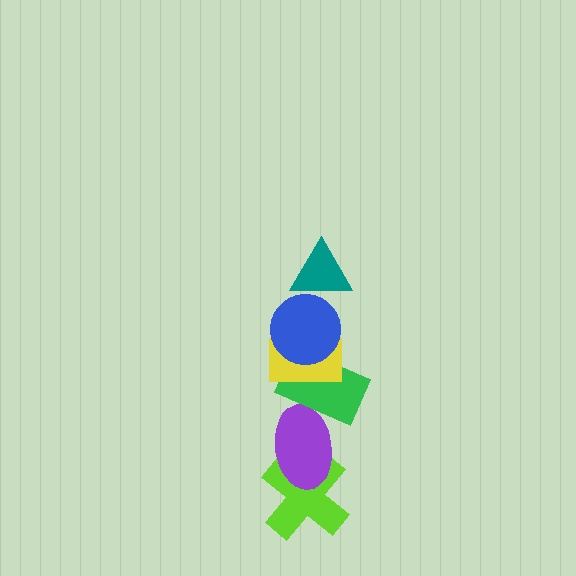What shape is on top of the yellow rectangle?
The blue circle is on top of the yellow rectangle.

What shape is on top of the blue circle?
The teal triangle is on top of the blue circle.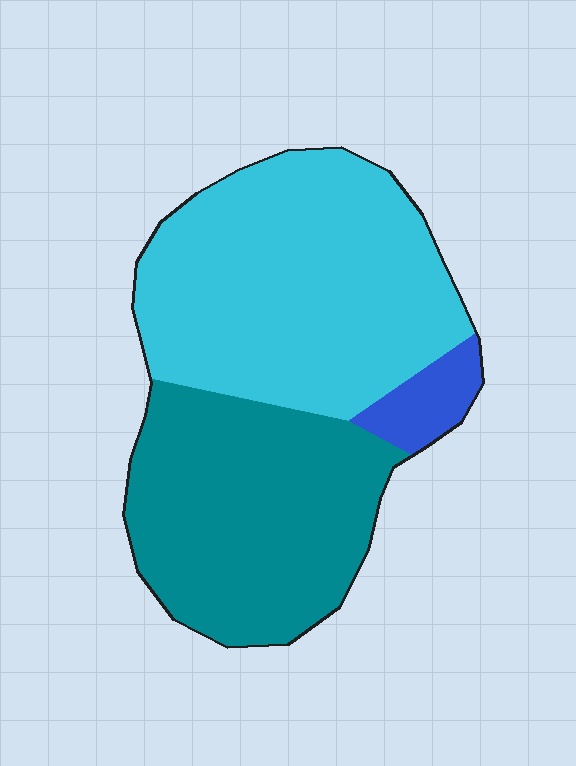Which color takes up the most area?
Cyan, at roughly 50%.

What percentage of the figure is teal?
Teal covers around 40% of the figure.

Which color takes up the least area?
Blue, at roughly 5%.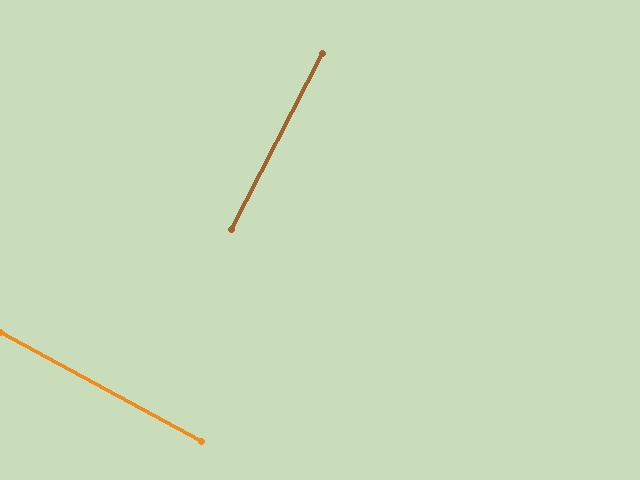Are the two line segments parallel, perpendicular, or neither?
Perpendicular — they meet at approximately 89°.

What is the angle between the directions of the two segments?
Approximately 89 degrees.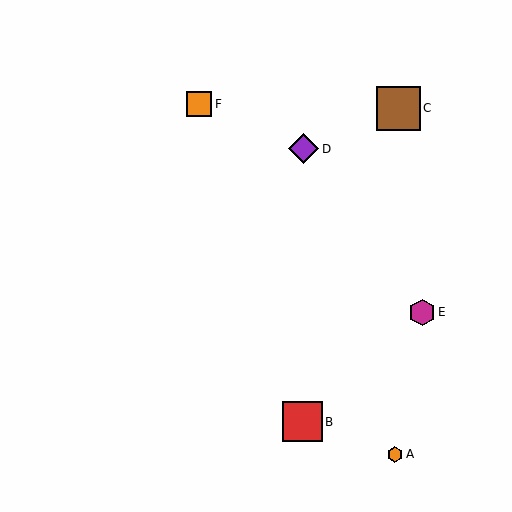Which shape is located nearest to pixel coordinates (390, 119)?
The brown square (labeled C) at (398, 108) is nearest to that location.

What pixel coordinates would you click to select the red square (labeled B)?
Click at (302, 422) to select the red square B.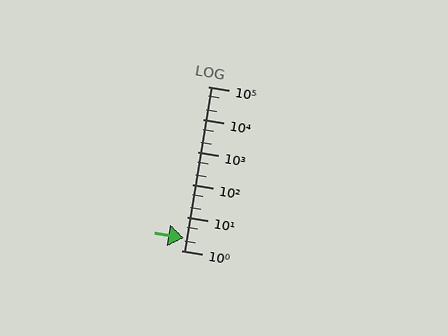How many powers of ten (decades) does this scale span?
The scale spans 5 decades, from 1 to 100000.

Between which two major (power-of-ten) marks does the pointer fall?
The pointer is between 1 and 10.